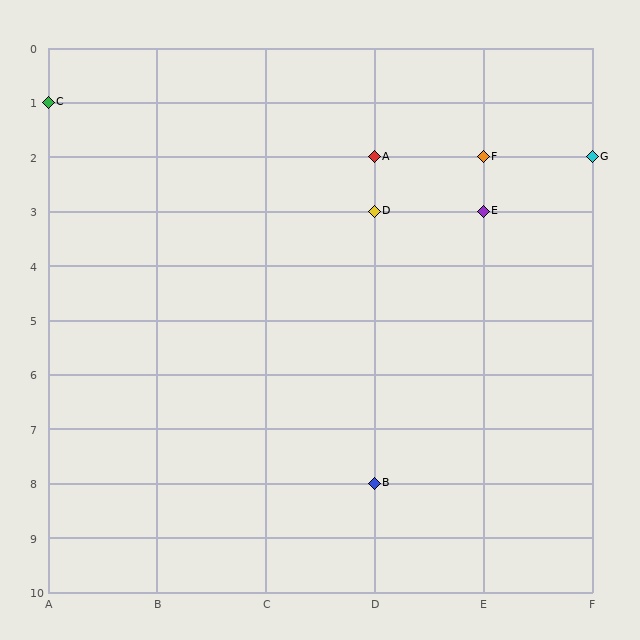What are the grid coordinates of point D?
Point D is at grid coordinates (D, 3).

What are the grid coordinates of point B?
Point B is at grid coordinates (D, 8).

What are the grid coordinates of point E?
Point E is at grid coordinates (E, 3).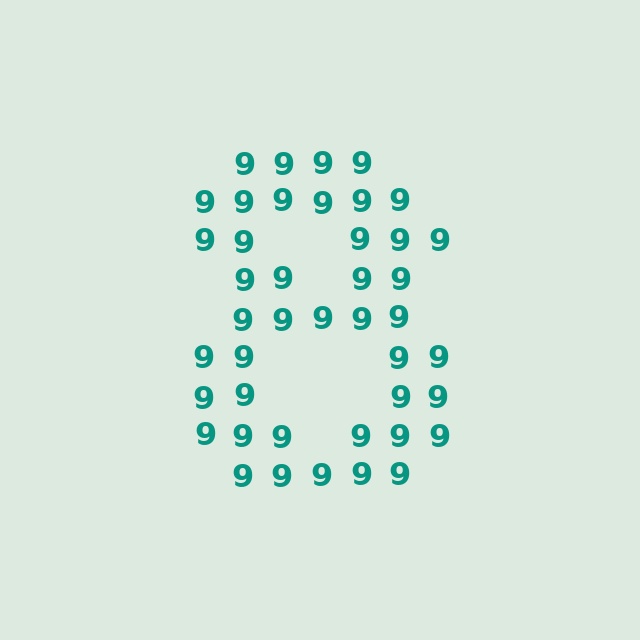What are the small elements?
The small elements are digit 9's.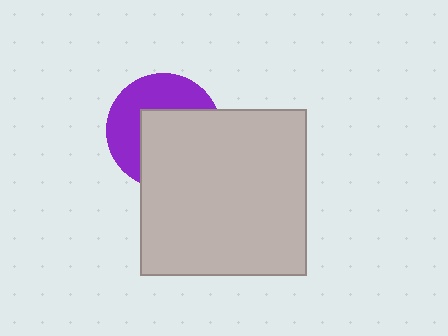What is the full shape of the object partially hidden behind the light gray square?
The partially hidden object is a purple circle.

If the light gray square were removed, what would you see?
You would see the complete purple circle.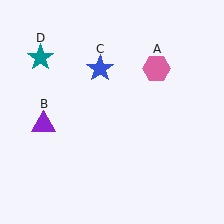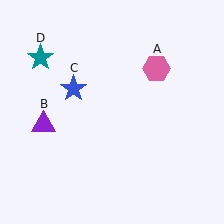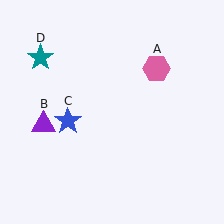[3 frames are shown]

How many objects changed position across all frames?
1 object changed position: blue star (object C).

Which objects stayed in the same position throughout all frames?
Pink hexagon (object A) and purple triangle (object B) and teal star (object D) remained stationary.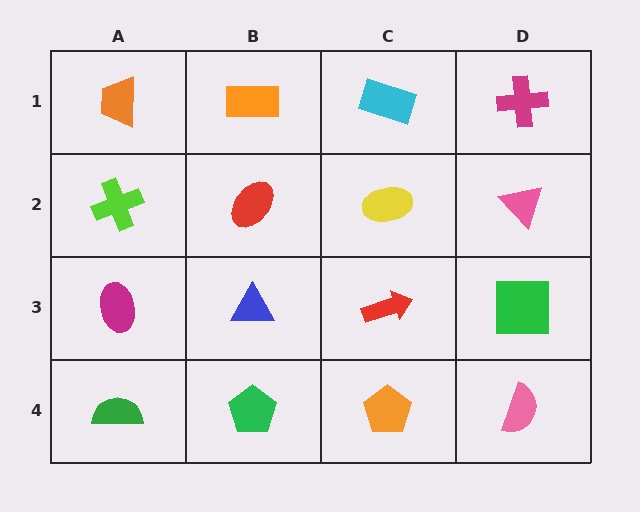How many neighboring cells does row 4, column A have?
2.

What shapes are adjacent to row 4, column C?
A red arrow (row 3, column C), a green pentagon (row 4, column B), a pink semicircle (row 4, column D).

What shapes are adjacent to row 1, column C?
A yellow ellipse (row 2, column C), an orange rectangle (row 1, column B), a magenta cross (row 1, column D).